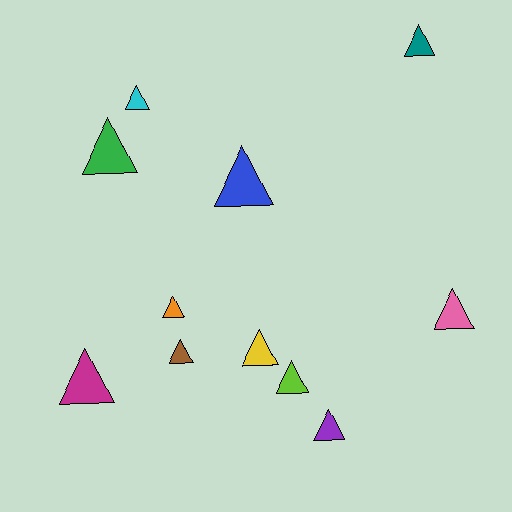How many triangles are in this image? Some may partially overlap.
There are 11 triangles.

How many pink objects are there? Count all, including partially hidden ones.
There is 1 pink object.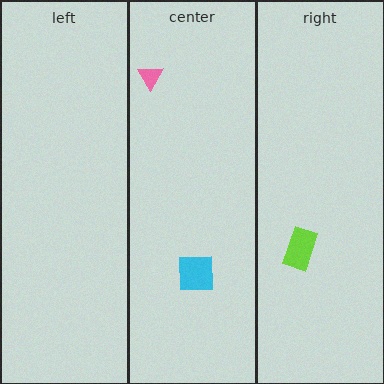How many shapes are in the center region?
2.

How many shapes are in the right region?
1.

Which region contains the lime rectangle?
The right region.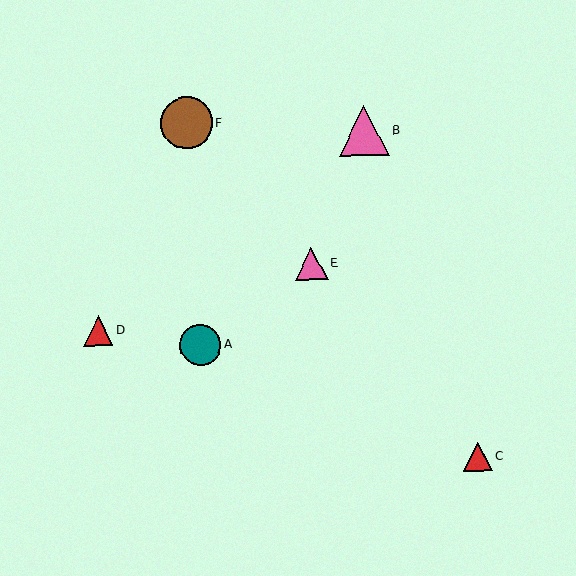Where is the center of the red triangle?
The center of the red triangle is at (478, 457).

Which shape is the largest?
The brown circle (labeled F) is the largest.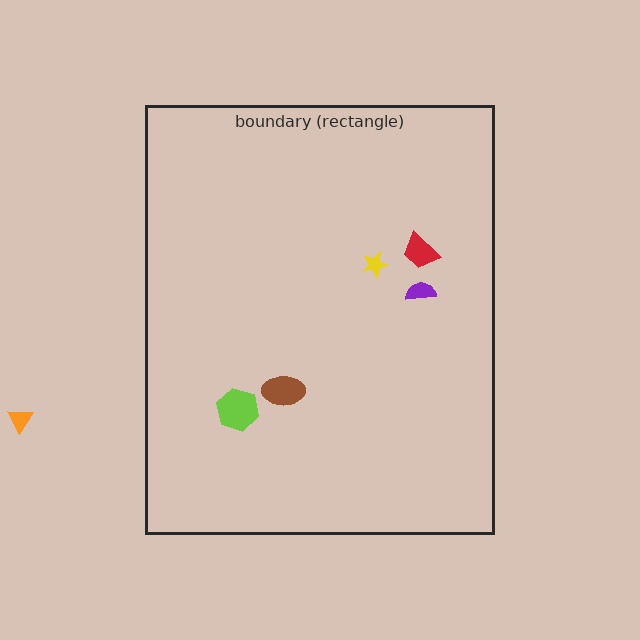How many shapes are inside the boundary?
5 inside, 1 outside.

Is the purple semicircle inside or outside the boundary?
Inside.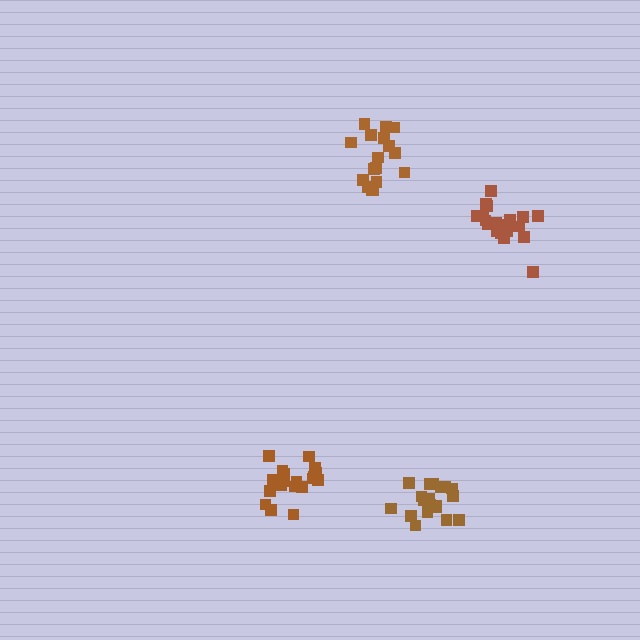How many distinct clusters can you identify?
There are 4 distinct clusters.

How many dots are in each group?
Group 1: 17 dots, Group 2: 20 dots, Group 3: 19 dots, Group 4: 19 dots (75 total).